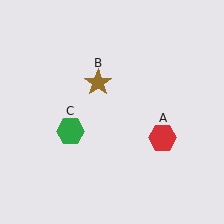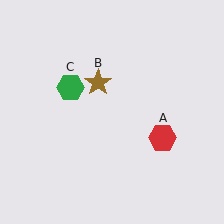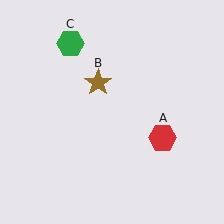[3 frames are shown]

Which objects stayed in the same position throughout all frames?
Red hexagon (object A) and brown star (object B) remained stationary.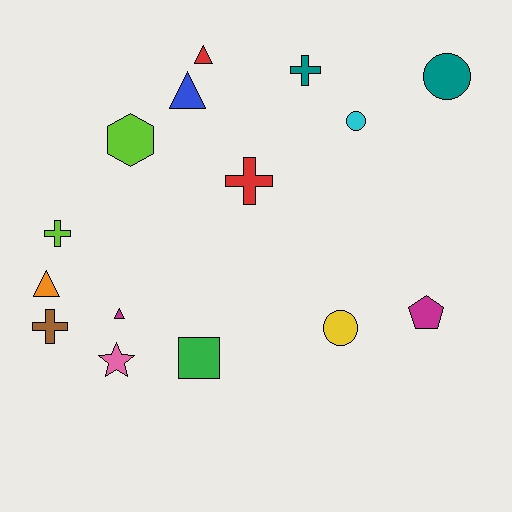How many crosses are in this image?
There are 4 crosses.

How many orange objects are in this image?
There is 1 orange object.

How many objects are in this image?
There are 15 objects.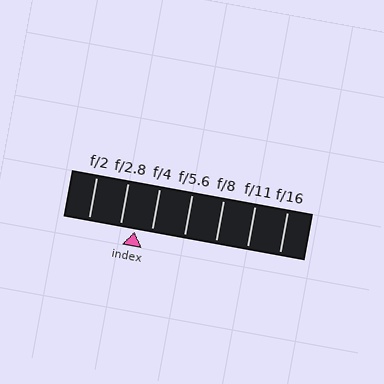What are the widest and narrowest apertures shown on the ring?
The widest aperture shown is f/2 and the narrowest is f/16.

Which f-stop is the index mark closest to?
The index mark is closest to f/2.8.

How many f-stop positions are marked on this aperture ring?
There are 7 f-stop positions marked.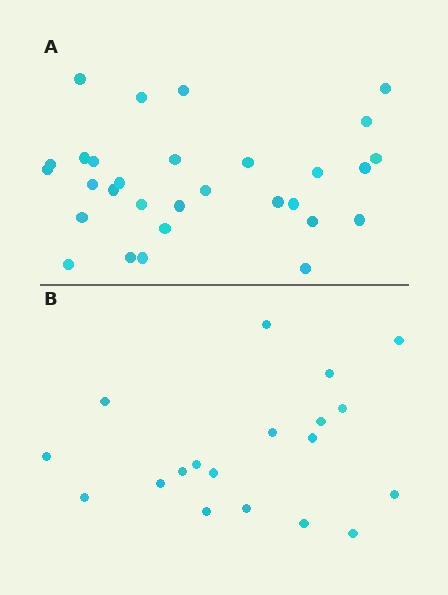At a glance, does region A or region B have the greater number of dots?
Region A (the top region) has more dots.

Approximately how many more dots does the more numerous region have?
Region A has roughly 12 or so more dots than region B.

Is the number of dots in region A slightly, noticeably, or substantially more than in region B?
Region A has substantially more. The ratio is roughly 1.6 to 1.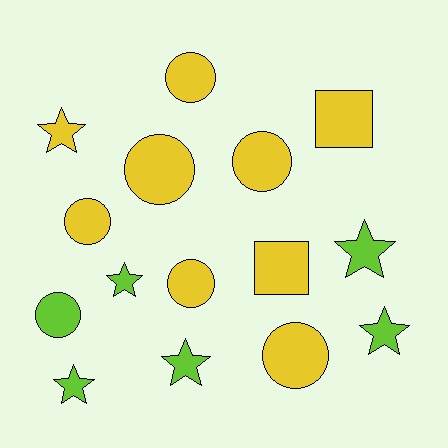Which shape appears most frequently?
Circle, with 7 objects.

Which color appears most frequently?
Yellow, with 9 objects.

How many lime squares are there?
There are no lime squares.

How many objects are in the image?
There are 15 objects.